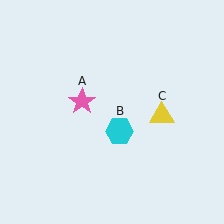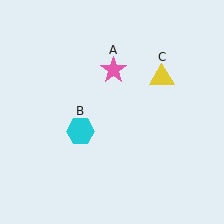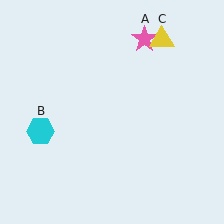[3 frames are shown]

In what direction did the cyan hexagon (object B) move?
The cyan hexagon (object B) moved left.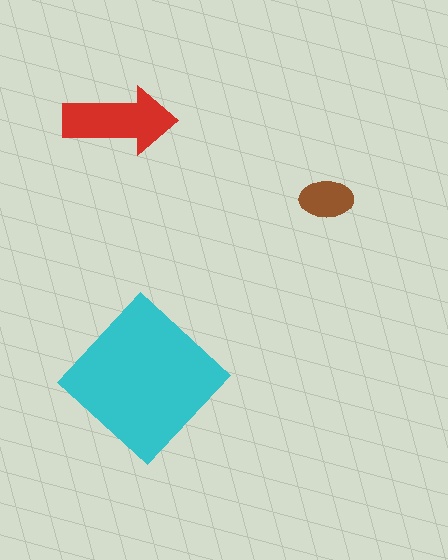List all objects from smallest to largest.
The brown ellipse, the red arrow, the cyan diamond.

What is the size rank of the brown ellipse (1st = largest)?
3rd.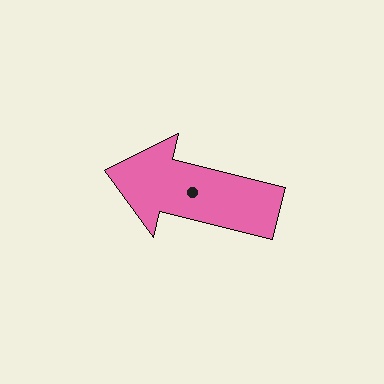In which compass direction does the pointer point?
West.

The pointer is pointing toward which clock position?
Roughly 9 o'clock.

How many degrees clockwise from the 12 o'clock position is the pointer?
Approximately 284 degrees.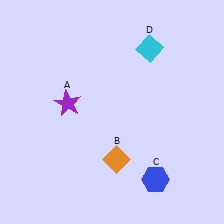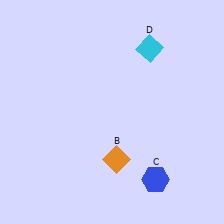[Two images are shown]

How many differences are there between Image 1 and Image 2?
There is 1 difference between the two images.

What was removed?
The purple star (A) was removed in Image 2.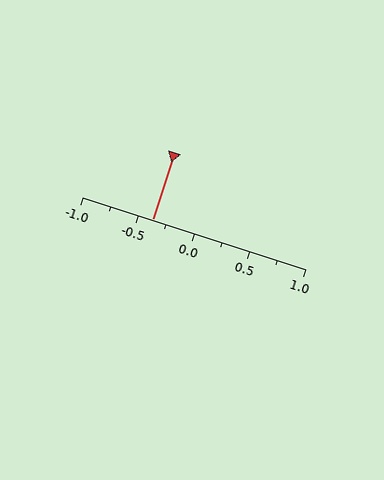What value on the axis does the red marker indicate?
The marker indicates approximately -0.38.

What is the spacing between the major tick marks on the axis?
The major ticks are spaced 0.5 apart.